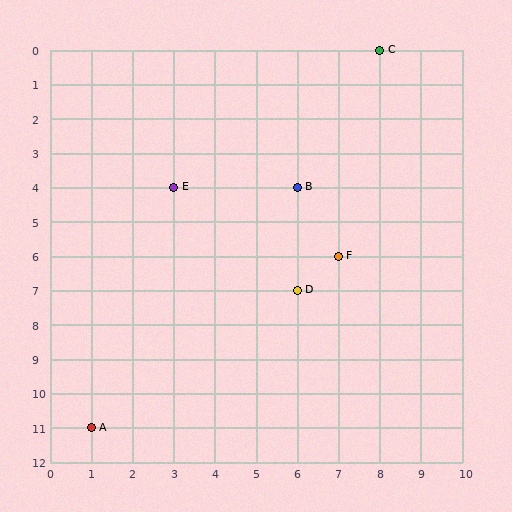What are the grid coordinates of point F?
Point F is at grid coordinates (7, 6).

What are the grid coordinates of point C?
Point C is at grid coordinates (8, 0).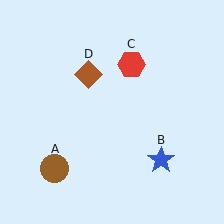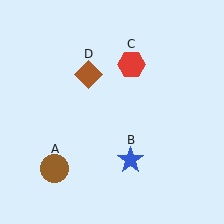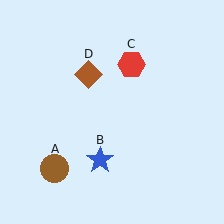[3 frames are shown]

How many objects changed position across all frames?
1 object changed position: blue star (object B).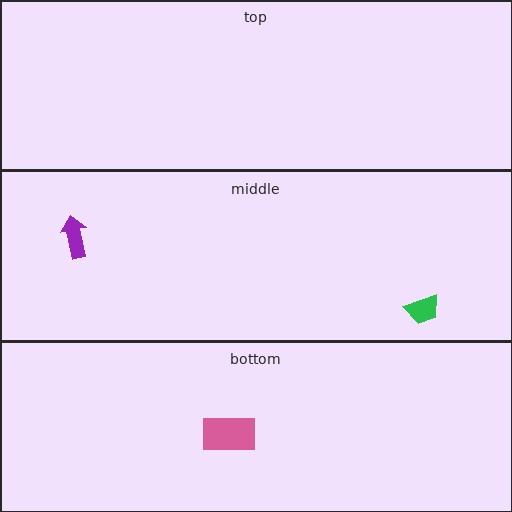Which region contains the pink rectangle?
The bottom region.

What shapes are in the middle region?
The purple arrow, the green trapezoid.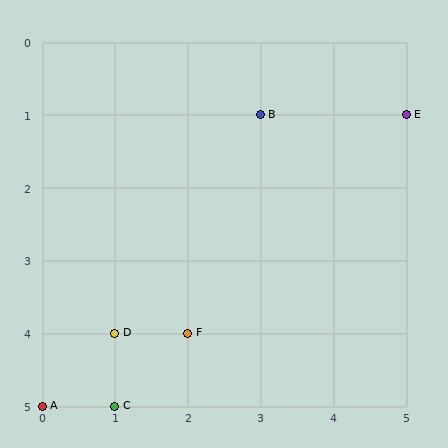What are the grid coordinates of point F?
Point F is at grid coordinates (2, 4).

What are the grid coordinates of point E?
Point E is at grid coordinates (5, 1).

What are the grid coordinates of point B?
Point B is at grid coordinates (3, 1).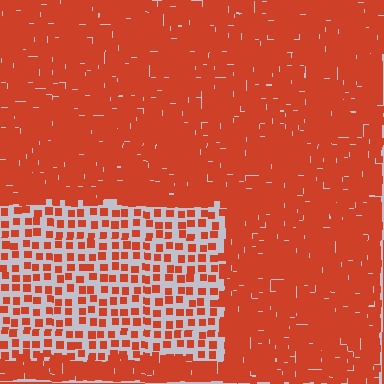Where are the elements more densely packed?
The elements are more densely packed outside the rectangle boundary.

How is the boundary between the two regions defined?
The boundary is defined by a change in element density (approximately 2.9x ratio). All elements are the same color, size, and shape.